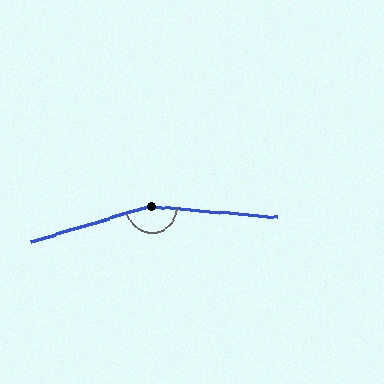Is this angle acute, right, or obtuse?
It is obtuse.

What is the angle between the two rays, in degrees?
Approximately 159 degrees.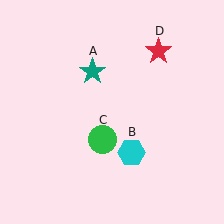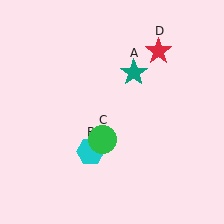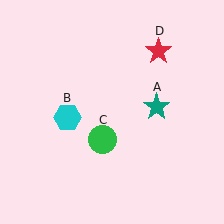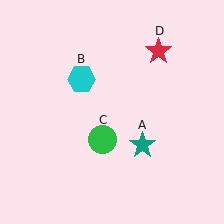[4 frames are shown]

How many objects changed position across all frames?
2 objects changed position: teal star (object A), cyan hexagon (object B).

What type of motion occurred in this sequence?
The teal star (object A), cyan hexagon (object B) rotated clockwise around the center of the scene.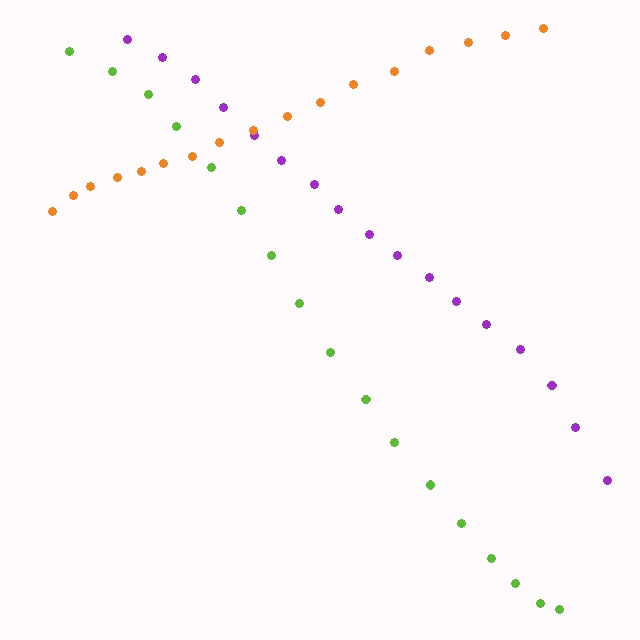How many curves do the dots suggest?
There are 3 distinct paths.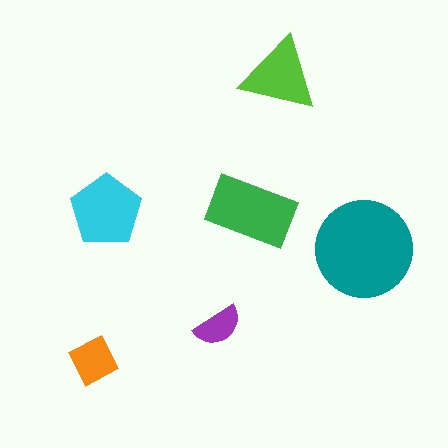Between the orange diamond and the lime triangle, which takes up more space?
The lime triangle.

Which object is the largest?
The teal circle.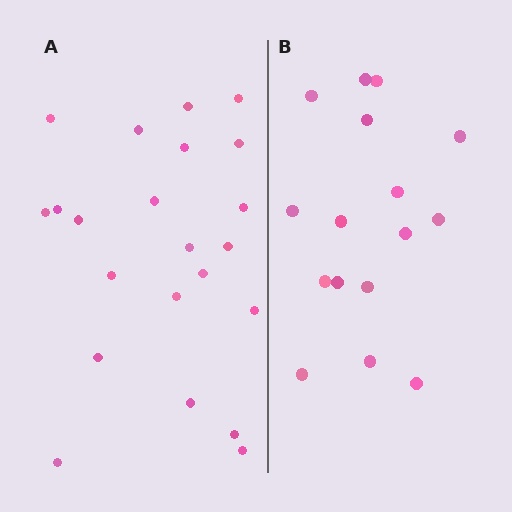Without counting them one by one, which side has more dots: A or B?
Region A (the left region) has more dots.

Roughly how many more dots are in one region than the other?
Region A has about 6 more dots than region B.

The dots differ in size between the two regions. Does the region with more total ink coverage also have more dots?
No. Region B has more total ink coverage because its dots are larger, but region A actually contains more individual dots. Total area can be misleading — the number of items is what matters here.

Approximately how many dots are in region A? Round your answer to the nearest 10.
About 20 dots. (The exact count is 22, which rounds to 20.)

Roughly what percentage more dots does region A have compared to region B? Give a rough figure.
About 40% more.